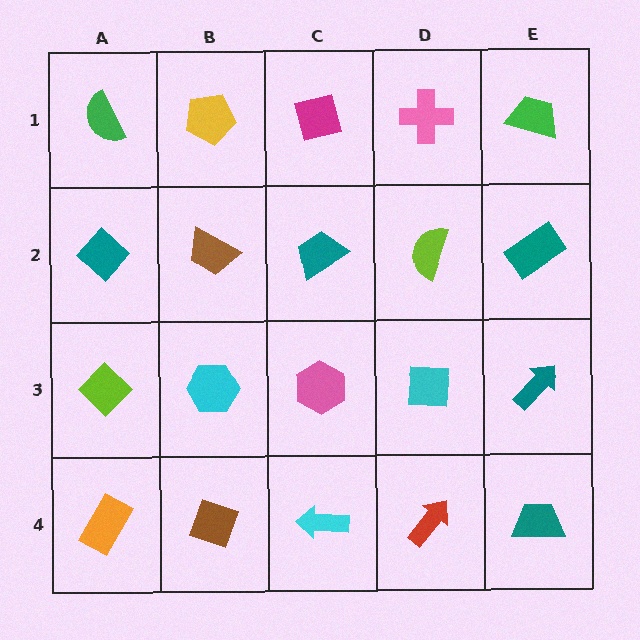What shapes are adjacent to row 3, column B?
A brown trapezoid (row 2, column B), a brown diamond (row 4, column B), a lime diamond (row 3, column A), a pink hexagon (row 3, column C).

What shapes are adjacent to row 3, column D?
A lime semicircle (row 2, column D), a red arrow (row 4, column D), a pink hexagon (row 3, column C), a teal arrow (row 3, column E).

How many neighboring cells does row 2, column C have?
4.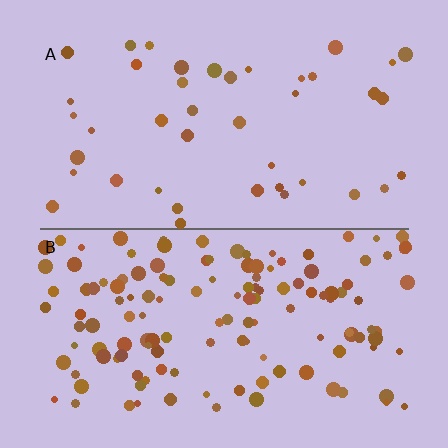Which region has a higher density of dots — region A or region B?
B (the bottom).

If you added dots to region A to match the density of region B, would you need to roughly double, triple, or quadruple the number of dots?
Approximately triple.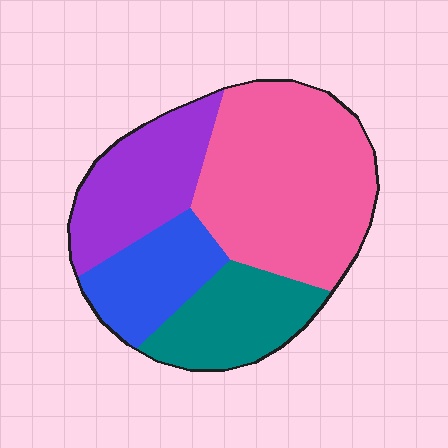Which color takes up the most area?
Pink, at roughly 45%.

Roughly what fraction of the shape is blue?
Blue takes up less than a quarter of the shape.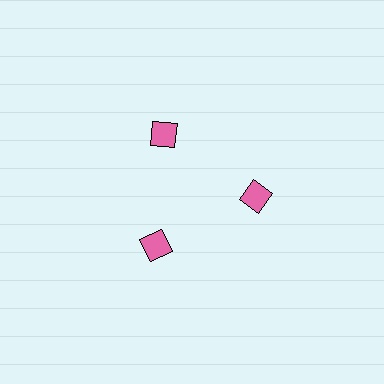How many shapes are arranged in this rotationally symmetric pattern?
There are 3 shapes, arranged in 3 groups of 1.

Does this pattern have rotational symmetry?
Yes, this pattern has 3-fold rotational symmetry. It looks the same after rotating 120 degrees around the center.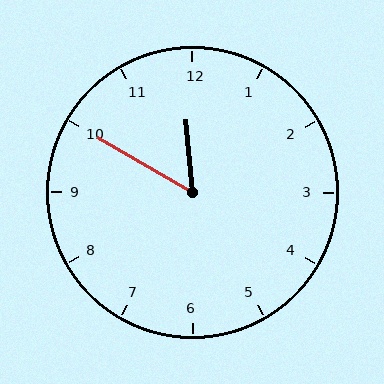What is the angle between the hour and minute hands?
Approximately 55 degrees.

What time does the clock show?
11:50.